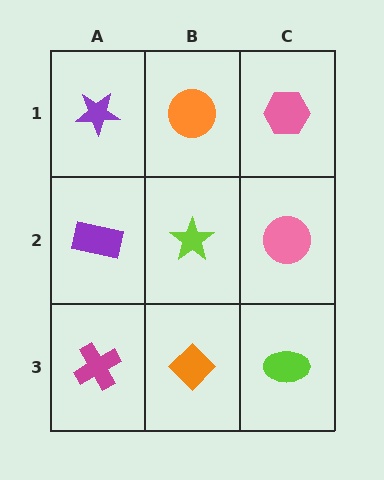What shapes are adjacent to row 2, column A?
A purple star (row 1, column A), a magenta cross (row 3, column A), a lime star (row 2, column B).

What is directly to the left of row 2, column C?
A lime star.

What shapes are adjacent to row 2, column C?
A pink hexagon (row 1, column C), a lime ellipse (row 3, column C), a lime star (row 2, column B).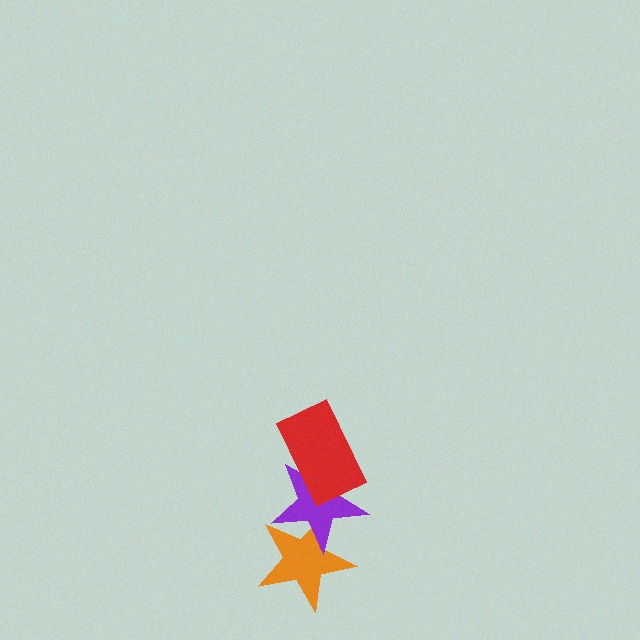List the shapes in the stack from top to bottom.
From top to bottom: the red rectangle, the purple star, the orange star.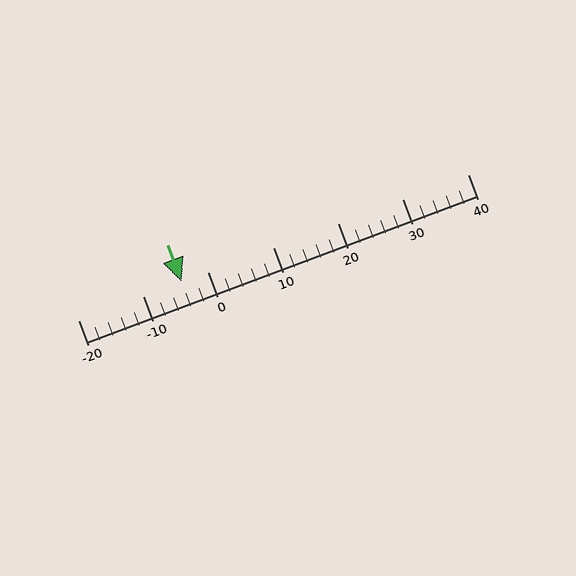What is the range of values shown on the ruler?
The ruler shows values from -20 to 40.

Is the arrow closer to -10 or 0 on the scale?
The arrow is closer to 0.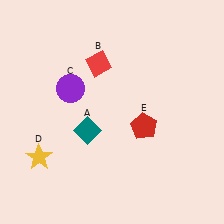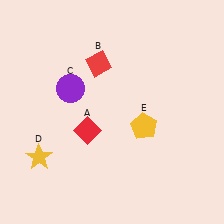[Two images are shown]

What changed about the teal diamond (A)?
In Image 1, A is teal. In Image 2, it changed to red.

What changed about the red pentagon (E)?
In Image 1, E is red. In Image 2, it changed to yellow.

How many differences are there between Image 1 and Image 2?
There are 2 differences between the two images.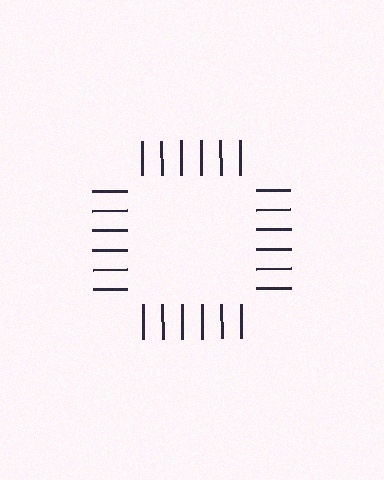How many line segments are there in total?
24 — 6 along each of the 4 edges.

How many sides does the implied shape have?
4 sides — the line-ends trace a square.